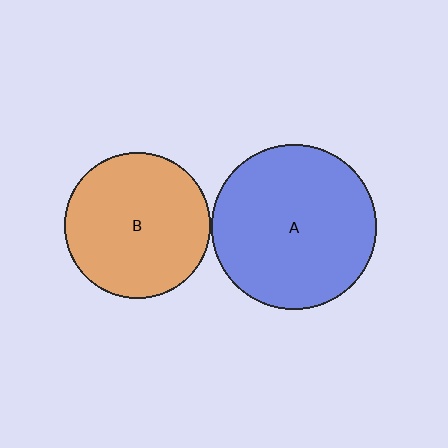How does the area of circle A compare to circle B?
Approximately 1.3 times.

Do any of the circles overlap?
No, none of the circles overlap.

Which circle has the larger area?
Circle A (blue).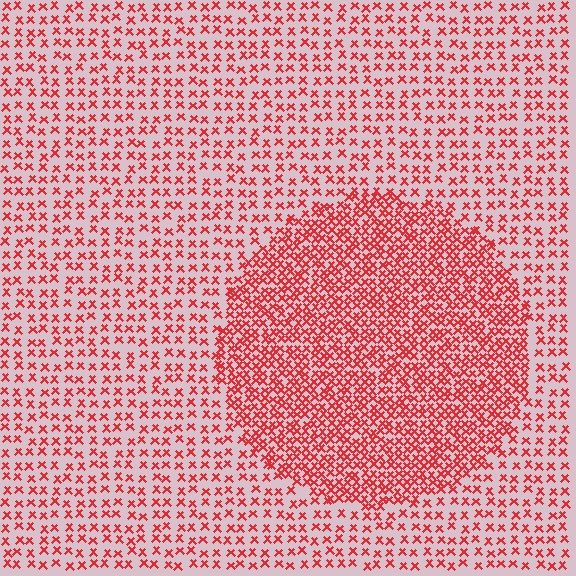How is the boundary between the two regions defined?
The boundary is defined by a change in element density (approximately 2.2x ratio). All elements are the same color, size, and shape.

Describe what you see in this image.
The image contains small red elements arranged at two different densities. A circle-shaped region is visible where the elements are more densely packed than the surrounding area.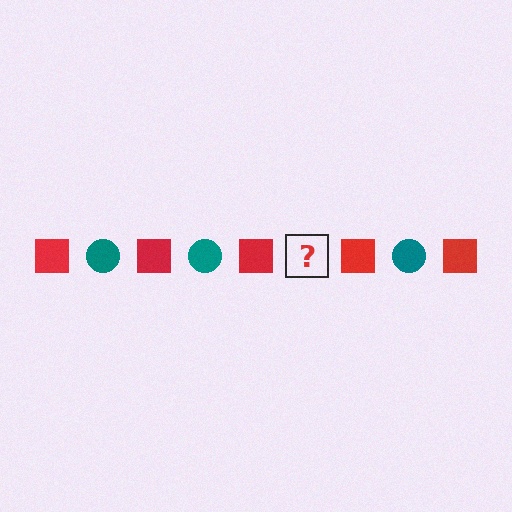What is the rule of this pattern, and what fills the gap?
The rule is that the pattern alternates between red square and teal circle. The gap should be filled with a teal circle.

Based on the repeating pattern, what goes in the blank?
The blank should be a teal circle.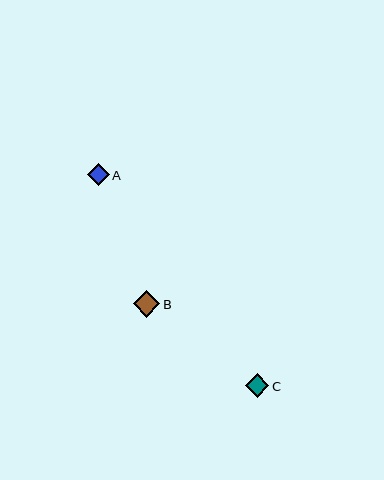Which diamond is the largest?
Diamond B is the largest with a size of approximately 26 pixels.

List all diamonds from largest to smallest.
From largest to smallest: B, C, A.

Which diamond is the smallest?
Diamond A is the smallest with a size of approximately 22 pixels.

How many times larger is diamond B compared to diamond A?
Diamond B is approximately 1.2 times the size of diamond A.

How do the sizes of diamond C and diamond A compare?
Diamond C and diamond A are approximately the same size.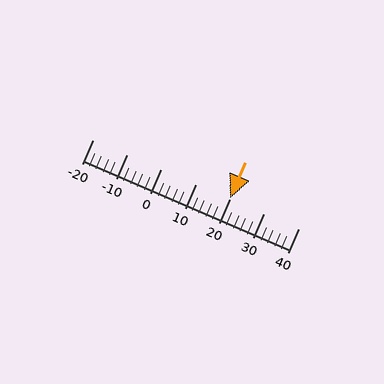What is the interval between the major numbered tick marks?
The major tick marks are spaced 10 units apart.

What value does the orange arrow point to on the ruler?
The orange arrow points to approximately 20.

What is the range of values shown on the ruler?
The ruler shows values from -20 to 40.